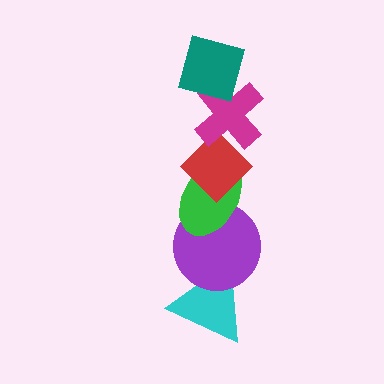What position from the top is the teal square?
The teal square is 1st from the top.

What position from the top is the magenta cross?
The magenta cross is 2nd from the top.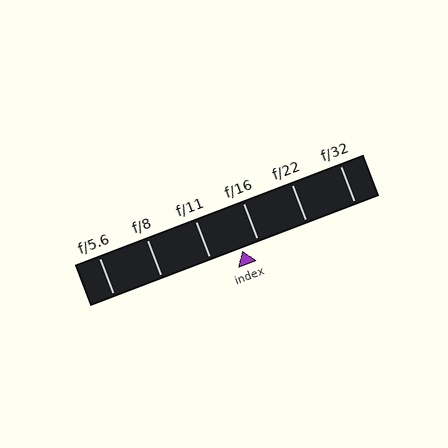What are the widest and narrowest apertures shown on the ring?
The widest aperture shown is f/5.6 and the narrowest is f/32.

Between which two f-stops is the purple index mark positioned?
The index mark is between f/11 and f/16.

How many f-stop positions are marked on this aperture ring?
There are 6 f-stop positions marked.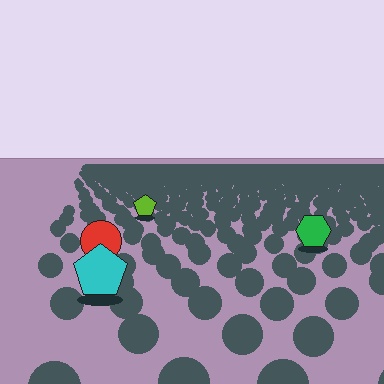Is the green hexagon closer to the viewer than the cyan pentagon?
No. The cyan pentagon is closer — you can tell from the texture gradient: the ground texture is coarser near it.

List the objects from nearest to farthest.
From nearest to farthest: the cyan pentagon, the red circle, the green hexagon, the lime pentagon.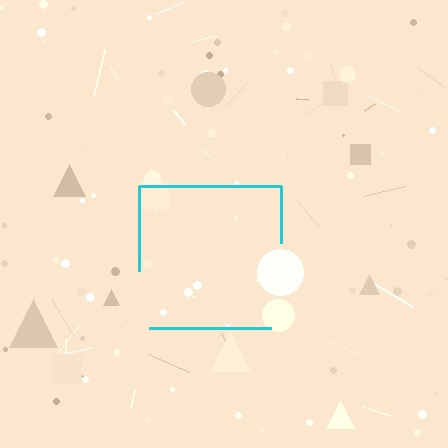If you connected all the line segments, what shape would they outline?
They would outline a square.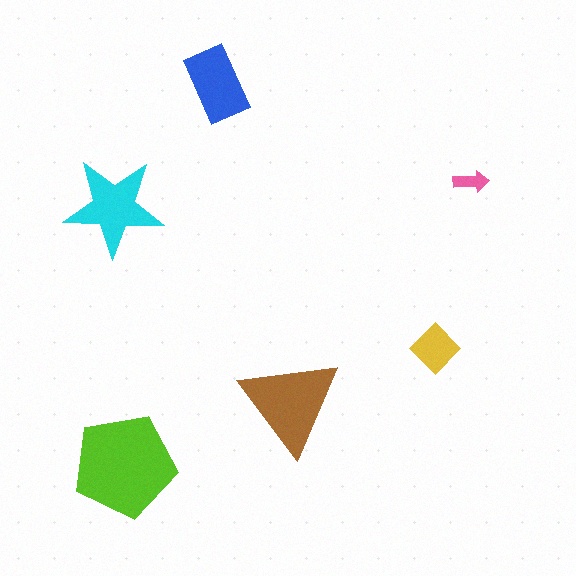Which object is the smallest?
The pink arrow.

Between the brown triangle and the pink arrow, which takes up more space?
The brown triangle.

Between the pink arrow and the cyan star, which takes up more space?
The cyan star.